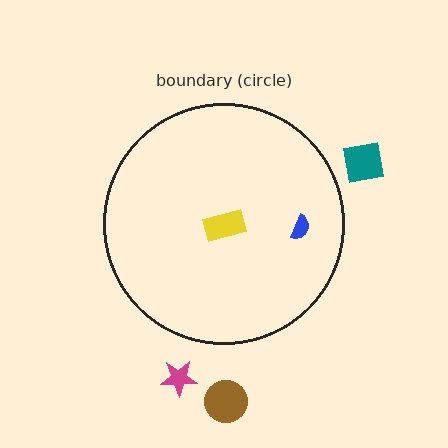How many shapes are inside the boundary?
2 inside, 3 outside.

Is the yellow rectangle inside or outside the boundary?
Inside.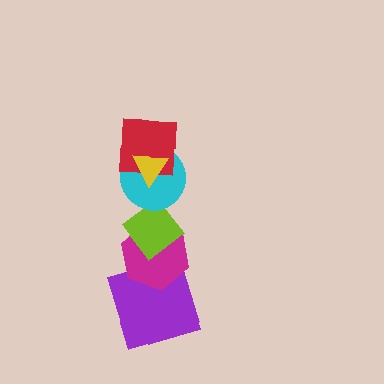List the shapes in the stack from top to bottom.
From top to bottom: the yellow triangle, the red square, the cyan circle, the lime diamond, the magenta hexagon, the purple square.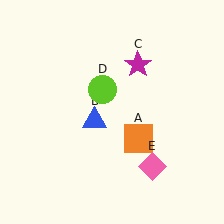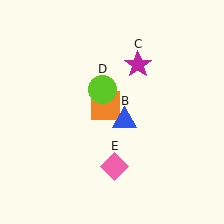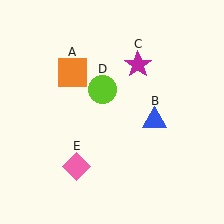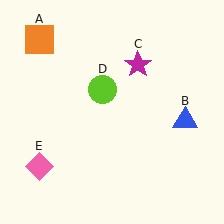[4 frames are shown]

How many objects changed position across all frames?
3 objects changed position: orange square (object A), blue triangle (object B), pink diamond (object E).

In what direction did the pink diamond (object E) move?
The pink diamond (object E) moved left.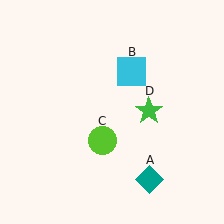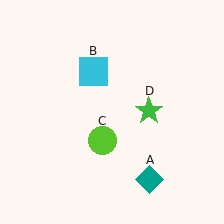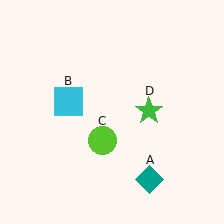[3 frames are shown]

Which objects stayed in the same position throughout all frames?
Teal diamond (object A) and lime circle (object C) and green star (object D) remained stationary.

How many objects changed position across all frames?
1 object changed position: cyan square (object B).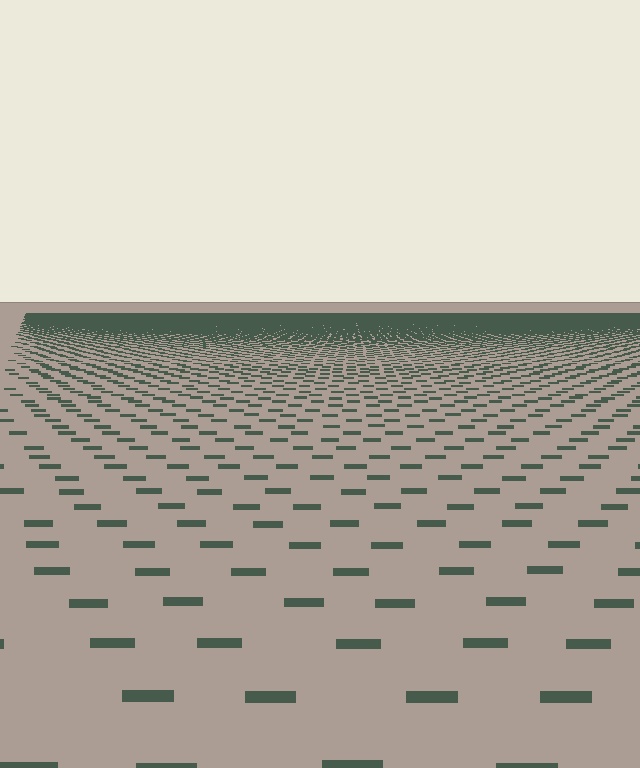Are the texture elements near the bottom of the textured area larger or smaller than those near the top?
Larger. Near the bottom, elements are closer to the viewer and appear at a bigger on-screen size.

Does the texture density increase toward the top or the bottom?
Density increases toward the top.